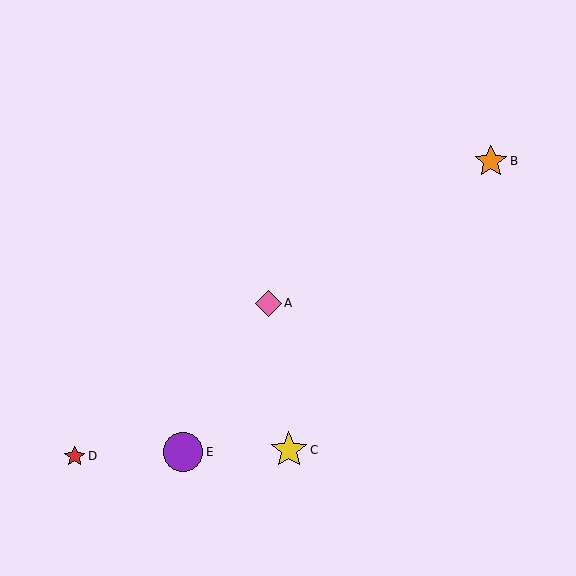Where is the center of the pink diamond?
The center of the pink diamond is at (268, 303).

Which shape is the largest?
The purple circle (labeled E) is the largest.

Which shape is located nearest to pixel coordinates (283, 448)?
The yellow star (labeled C) at (289, 450) is nearest to that location.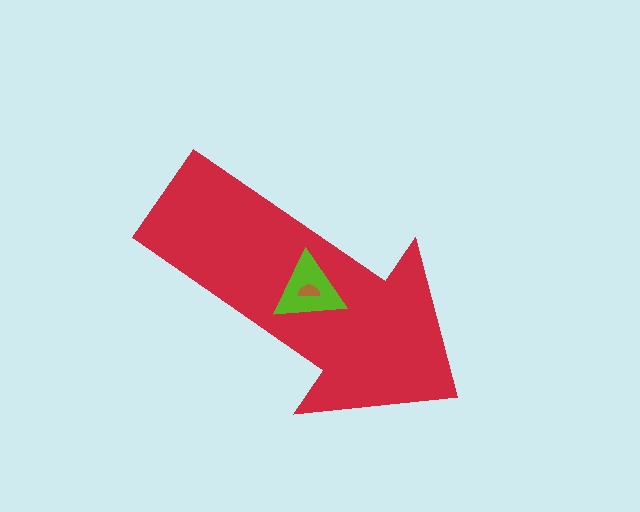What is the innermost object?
The brown semicircle.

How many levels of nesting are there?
3.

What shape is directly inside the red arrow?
The lime triangle.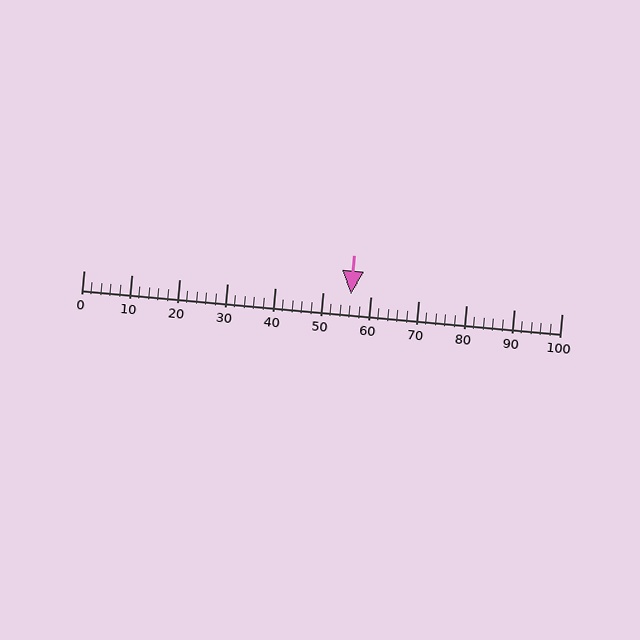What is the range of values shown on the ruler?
The ruler shows values from 0 to 100.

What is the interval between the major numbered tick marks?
The major tick marks are spaced 10 units apart.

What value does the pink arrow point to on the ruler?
The pink arrow points to approximately 56.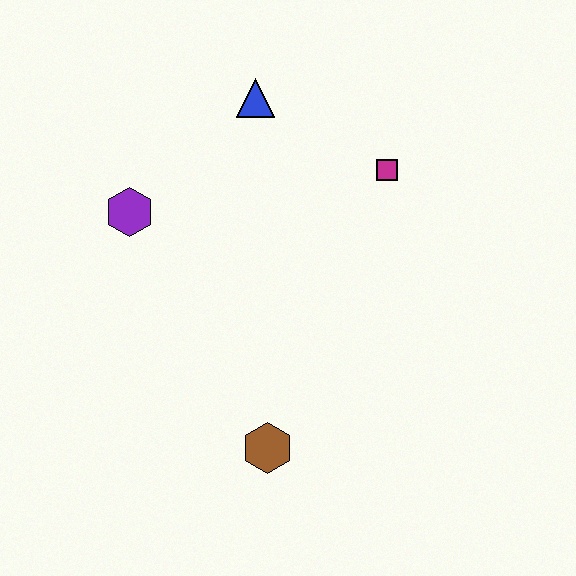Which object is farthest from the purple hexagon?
The brown hexagon is farthest from the purple hexagon.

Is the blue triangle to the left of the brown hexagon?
Yes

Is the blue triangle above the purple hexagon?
Yes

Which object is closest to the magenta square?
The blue triangle is closest to the magenta square.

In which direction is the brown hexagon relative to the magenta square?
The brown hexagon is below the magenta square.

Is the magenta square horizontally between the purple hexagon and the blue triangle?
No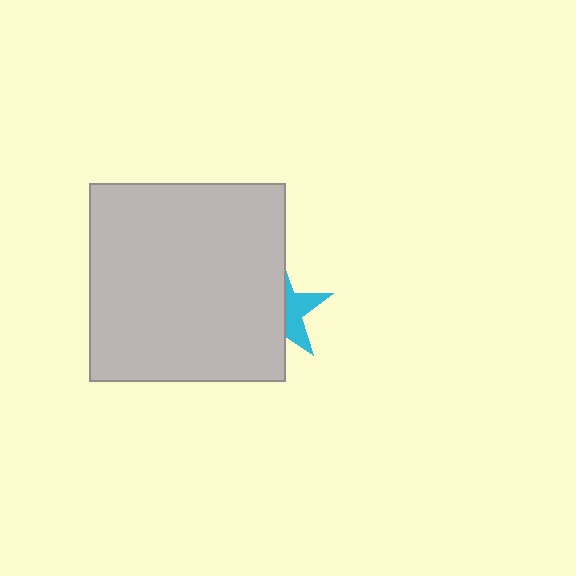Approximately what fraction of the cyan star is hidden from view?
Roughly 60% of the cyan star is hidden behind the light gray rectangle.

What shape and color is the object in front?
The object in front is a light gray rectangle.